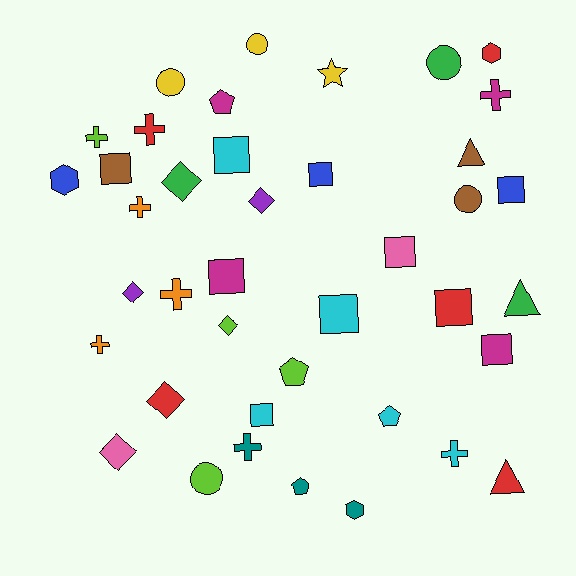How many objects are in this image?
There are 40 objects.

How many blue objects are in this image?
There are 3 blue objects.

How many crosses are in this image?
There are 8 crosses.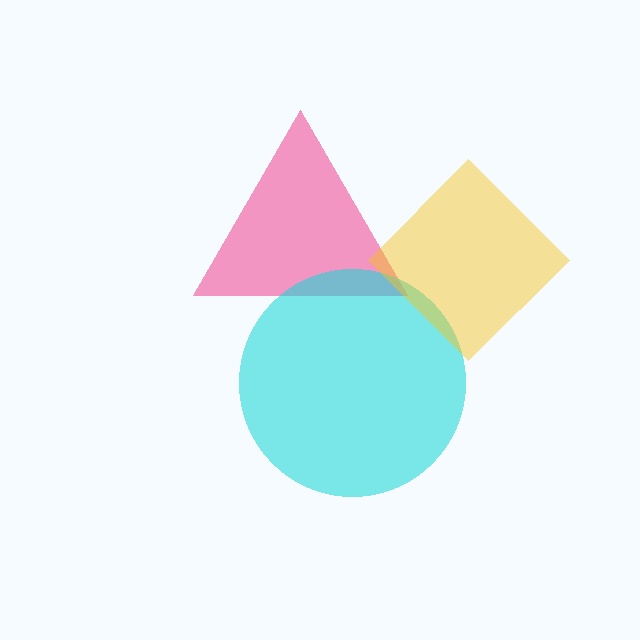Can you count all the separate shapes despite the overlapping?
Yes, there are 3 separate shapes.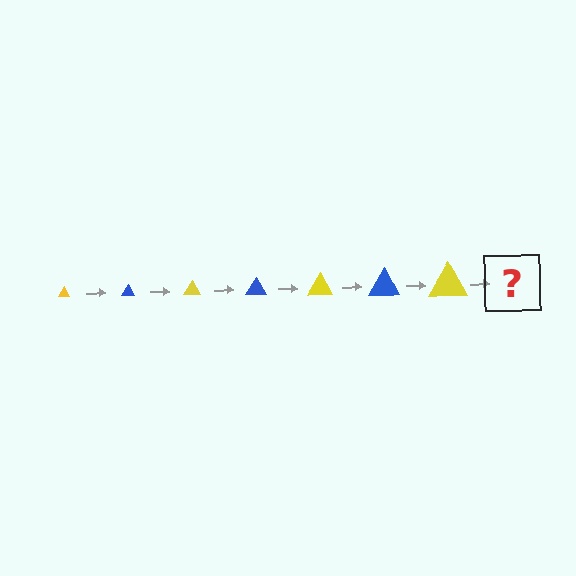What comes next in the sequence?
The next element should be a blue triangle, larger than the previous one.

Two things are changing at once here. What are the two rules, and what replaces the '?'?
The two rules are that the triangle grows larger each step and the color cycles through yellow and blue. The '?' should be a blue triangle, larger than the previous one.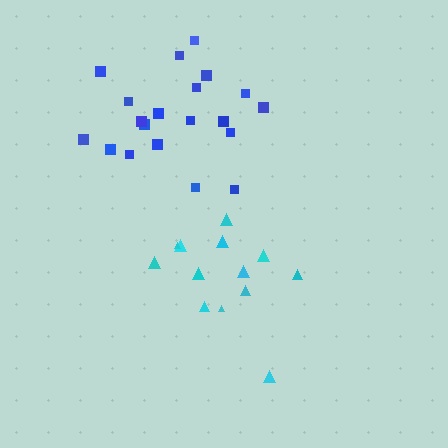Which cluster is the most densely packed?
Blue.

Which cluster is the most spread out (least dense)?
Cyan.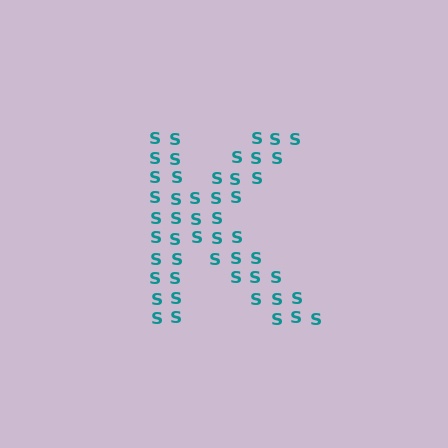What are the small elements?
The small elements are letter S's.